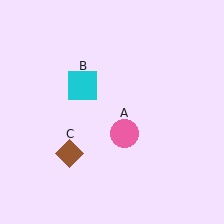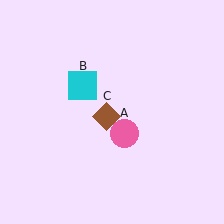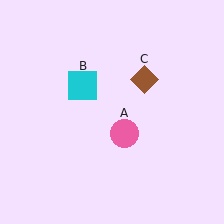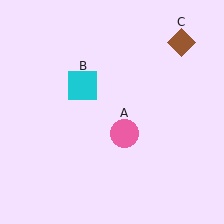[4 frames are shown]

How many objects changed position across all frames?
1 object changed position: brown diamond (object C).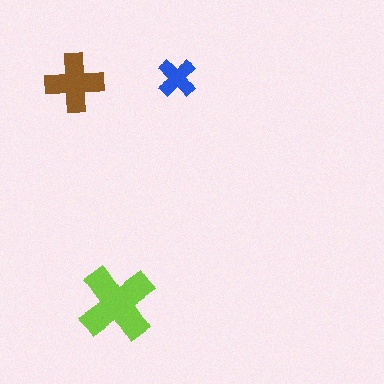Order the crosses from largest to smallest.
the lime one, the brown one, the blue one.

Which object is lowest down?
The lime cross is bottommost.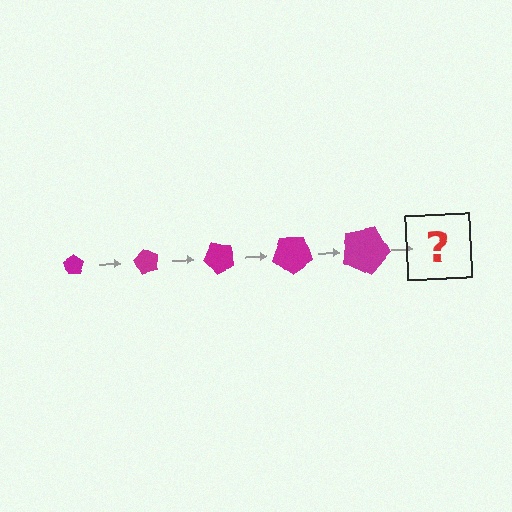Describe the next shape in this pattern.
It should be a pentagon, larger than the previous one and rotated 300 degrees from the start.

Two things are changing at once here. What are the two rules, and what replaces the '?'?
The two rules are that the pentagon grows larger each step and it rotates 60 degrees each step. The '?' should be a pentagon, larger than the previous one and rotated 300 degrees from the start.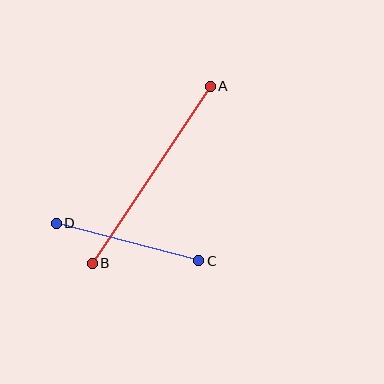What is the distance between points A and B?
The distance is approximately 213 pixels.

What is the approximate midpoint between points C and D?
The midpoint is at approximately (127, 242) pixels.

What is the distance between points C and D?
The distance is approximately 147 pixels.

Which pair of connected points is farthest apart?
Points A and B are farthest apart.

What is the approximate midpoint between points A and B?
The midpoint is at approximately (151, 175) pixels.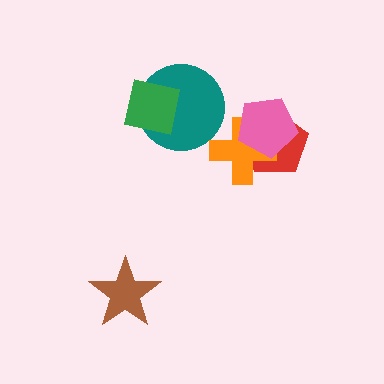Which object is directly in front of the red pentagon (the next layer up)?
The orange cross is directly in front of the red pentagon.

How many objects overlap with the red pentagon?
2 objects overlap with the red pentagon.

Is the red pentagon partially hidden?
Yes, it is partially covered by another shape.